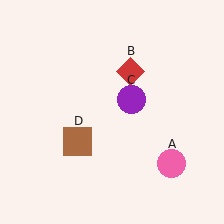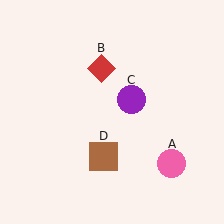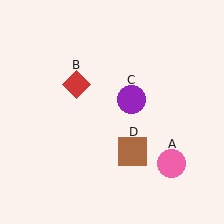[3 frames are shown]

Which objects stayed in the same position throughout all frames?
Pink circle (object A) and purple circle (object C) remained stationary.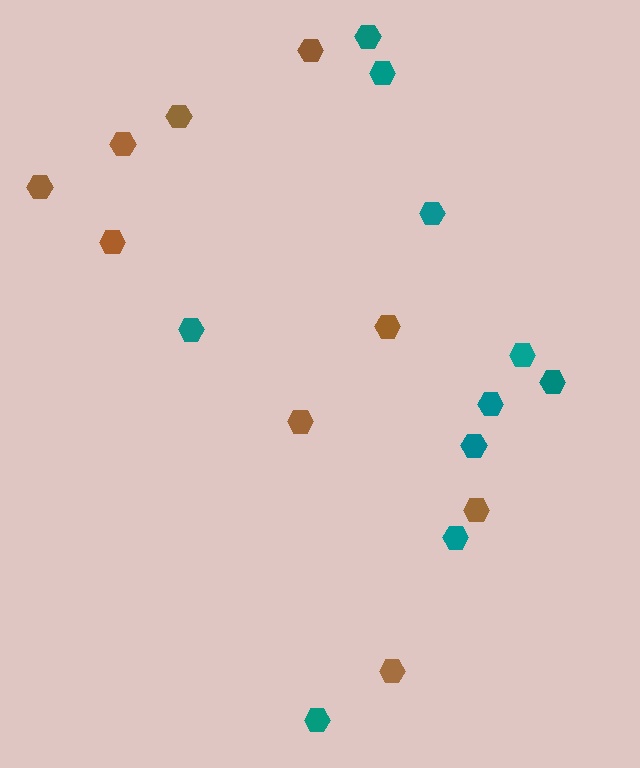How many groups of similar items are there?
There are 2 groups: one group of brown hexagons (9) and one group of teal hexagons (10).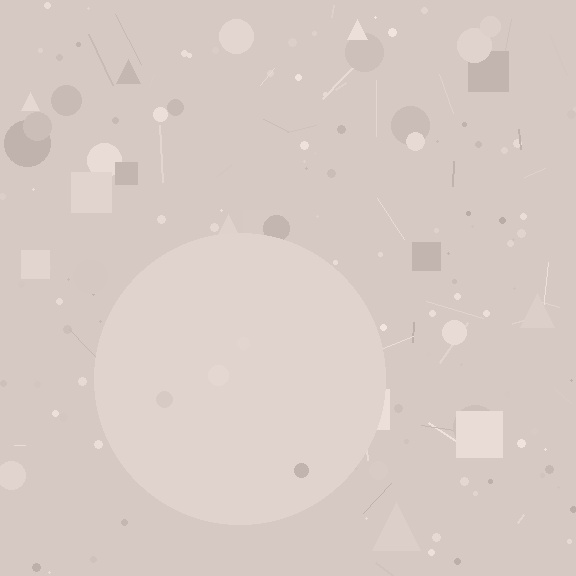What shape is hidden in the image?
A circle is hidden in the image.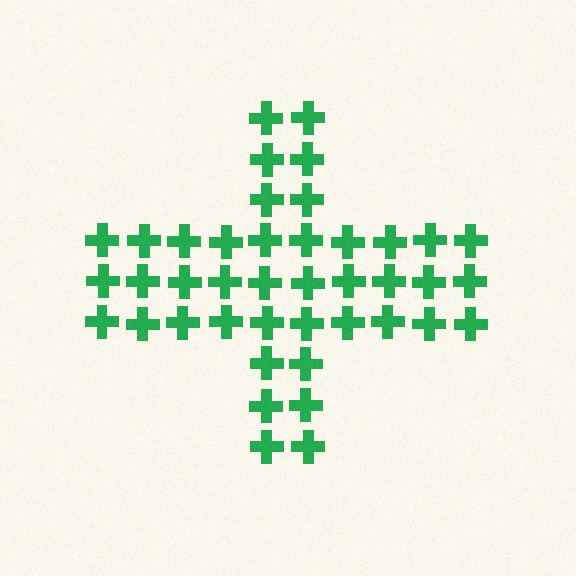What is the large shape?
The large shape is a cross.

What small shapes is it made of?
It is made of small crosses.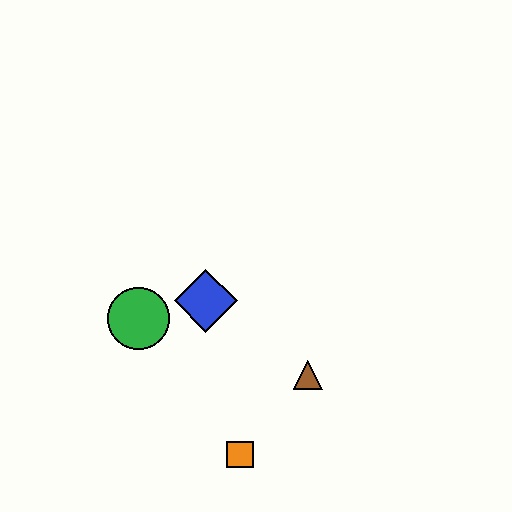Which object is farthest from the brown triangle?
The green circle is farthest from the brown triangle.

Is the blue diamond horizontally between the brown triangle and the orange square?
No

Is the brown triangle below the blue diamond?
Yes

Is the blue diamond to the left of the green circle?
No